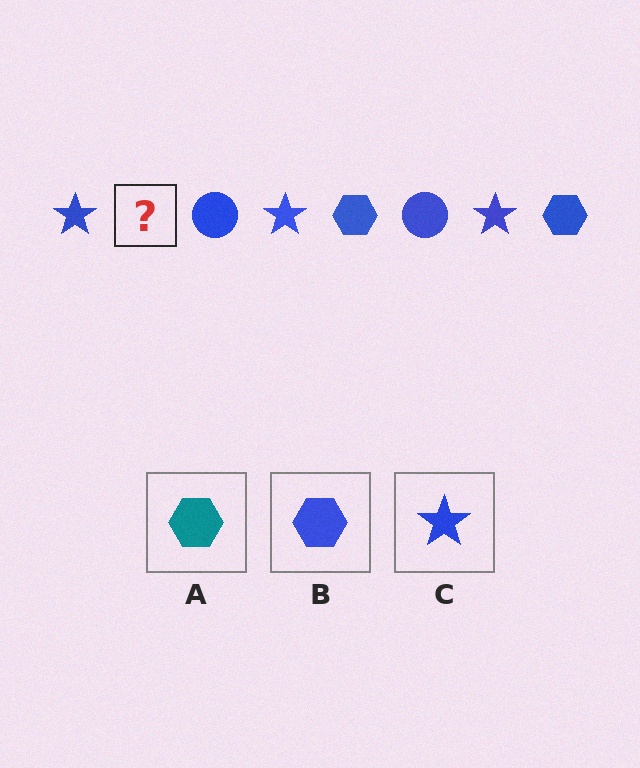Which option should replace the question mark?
Option B.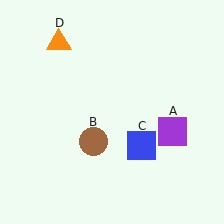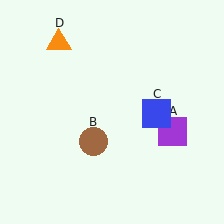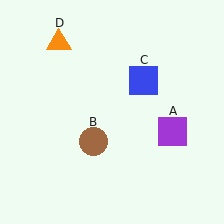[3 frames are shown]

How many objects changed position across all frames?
1 object changed position: blue square (object C).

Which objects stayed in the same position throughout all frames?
Purple square (object A) and brown circle (object B) and orange triangle (object D) remained stationary.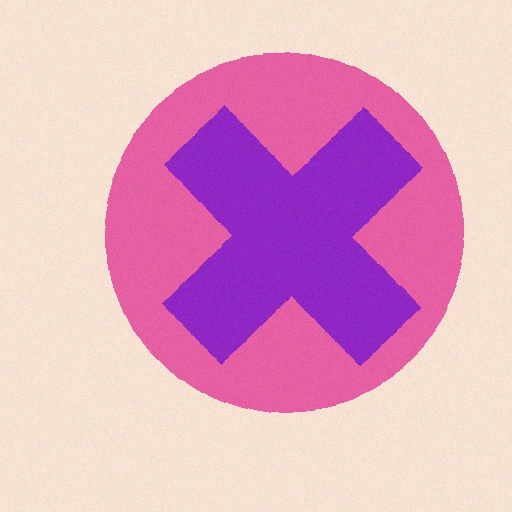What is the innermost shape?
The purple cross.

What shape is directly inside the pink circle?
The purple cross.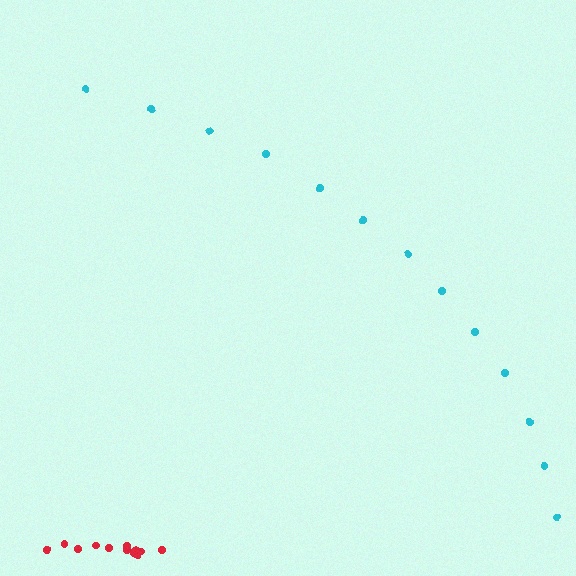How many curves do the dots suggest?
There are 2 distinct paths.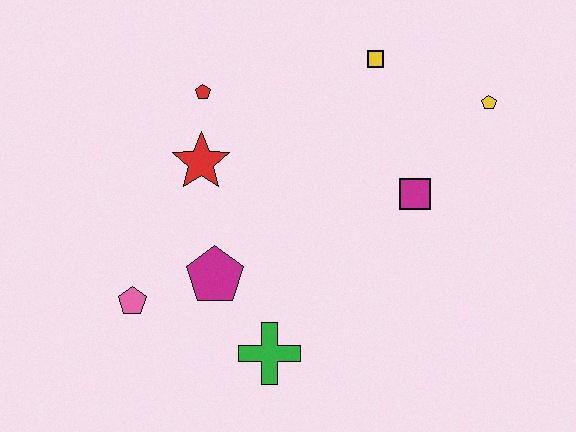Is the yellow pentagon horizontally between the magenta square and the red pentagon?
No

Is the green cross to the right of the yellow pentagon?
No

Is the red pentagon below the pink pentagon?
No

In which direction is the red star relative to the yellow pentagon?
The red star is to the left of the yellow pentagon.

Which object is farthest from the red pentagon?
The yellow pentagon is farthest from the red pentagon.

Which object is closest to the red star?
The red pentagon is closest to the red star.